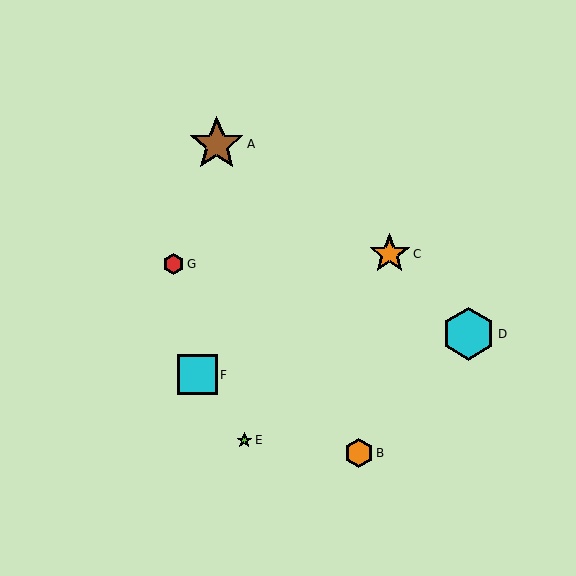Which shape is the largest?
The brown star (labeled A) is the largest.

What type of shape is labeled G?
Shape G is a red hexagon.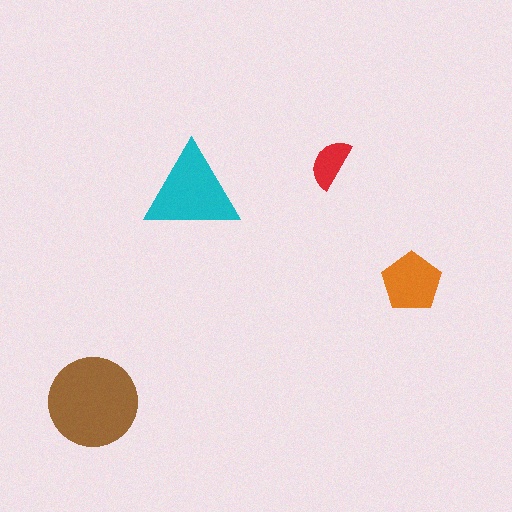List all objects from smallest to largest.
The red semicircle, the orange pentagon, the cyan triangle, the brown circle.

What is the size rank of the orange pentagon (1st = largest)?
3rd.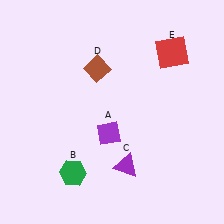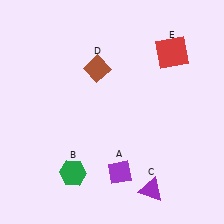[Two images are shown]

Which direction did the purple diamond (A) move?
The purple diamond (A) moved down.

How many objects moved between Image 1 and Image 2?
2 objects moved between the two images.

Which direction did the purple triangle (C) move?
The purple triangle (C) moved right.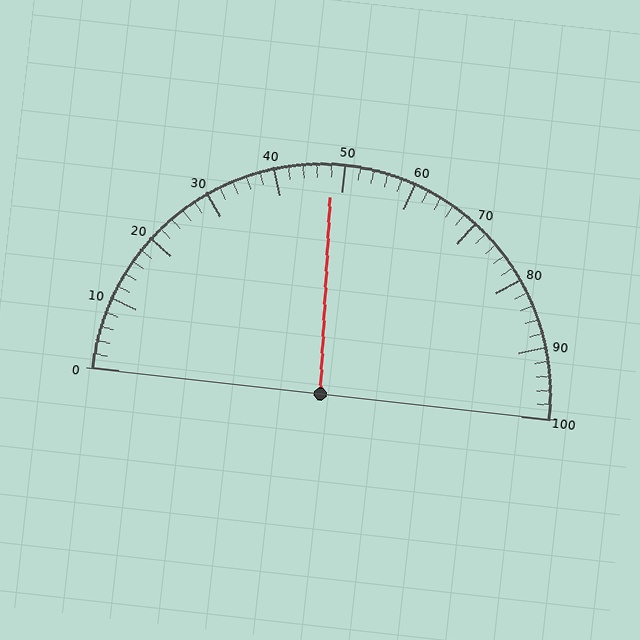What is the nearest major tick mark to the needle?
The nearest major tick mark is 50.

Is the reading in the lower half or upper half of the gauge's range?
The reading is in the lower half of the range (0 to 100).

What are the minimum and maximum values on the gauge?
The gauge ranges from 0 to 100.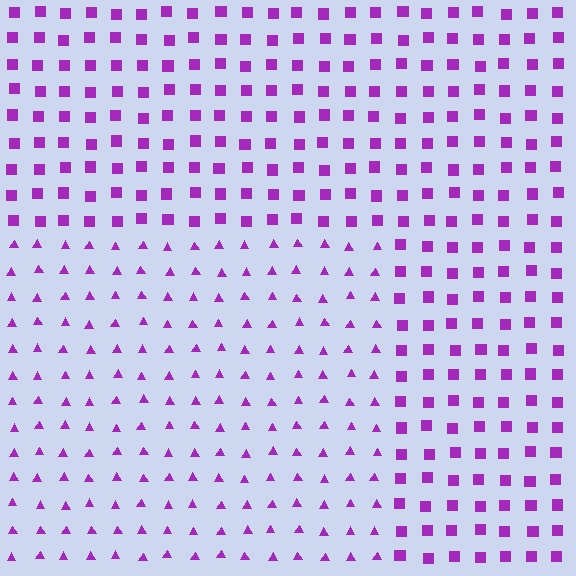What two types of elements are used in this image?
The image uses triangles inside the rectangle region and squares outside it.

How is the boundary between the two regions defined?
The boundary is defined by a change in element shape: triangles inside vs. squares outside. All elements share the same color and spacing.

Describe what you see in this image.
The image is filled with small purple elements arranged in a uniform grid. A rectangle-shaped region contains triangles, while the surrounding area contains squares. The boundary is defined purely by the change in element shape.